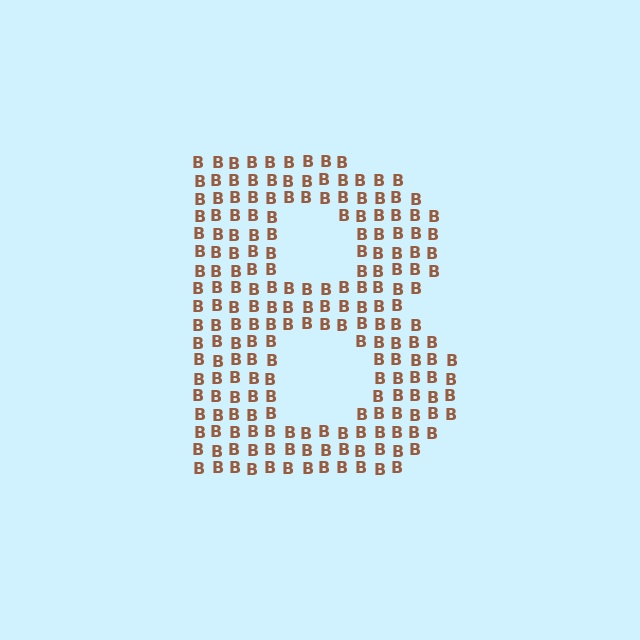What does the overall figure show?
The overall figure shows the letter B.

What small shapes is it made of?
It is made of small letter B's.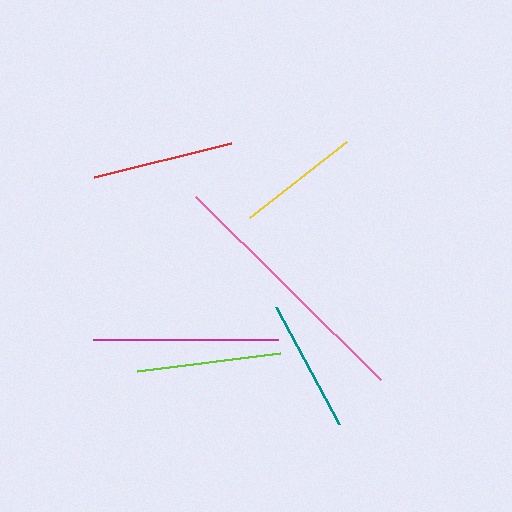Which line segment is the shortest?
The yellow line is the shortest at approximately 124 pixels.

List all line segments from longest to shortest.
From longest to shortest: pink, magenta, lime, red, teal, yellow.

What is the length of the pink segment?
The pink segment is approximately 261 pixels long.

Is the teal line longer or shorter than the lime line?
The lime line is longer than the teal line.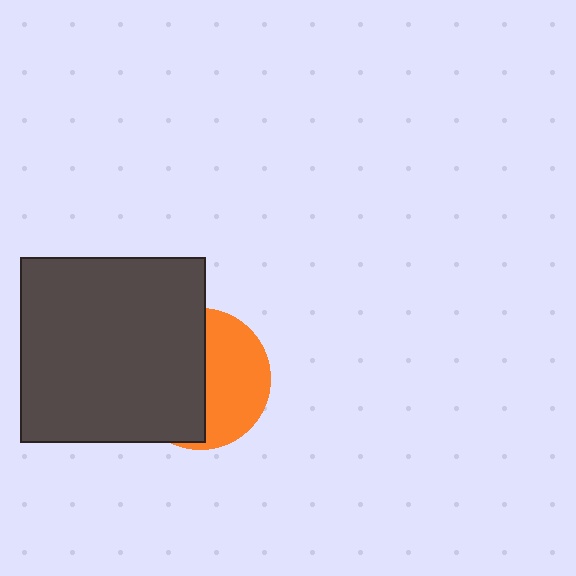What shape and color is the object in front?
The object in front is a dark gray square.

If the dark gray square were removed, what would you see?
You would see the complete orange circle.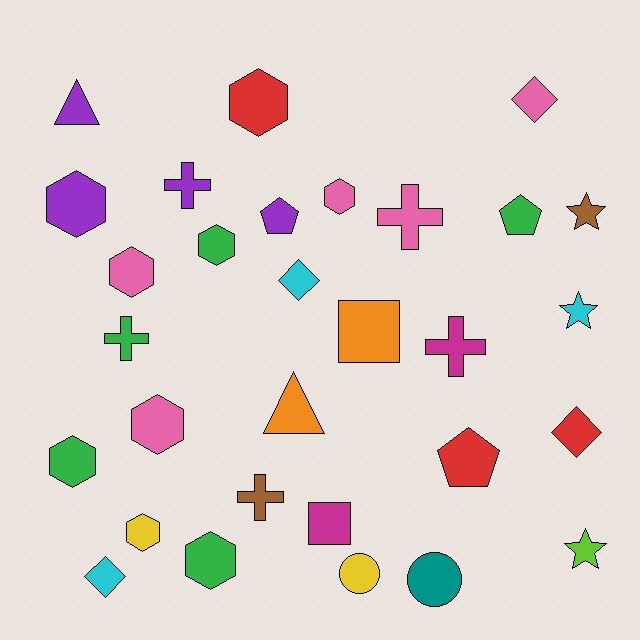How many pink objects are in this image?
There are 5 pink objects.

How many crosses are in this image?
There are 5 crosses.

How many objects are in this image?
There are 30 objects.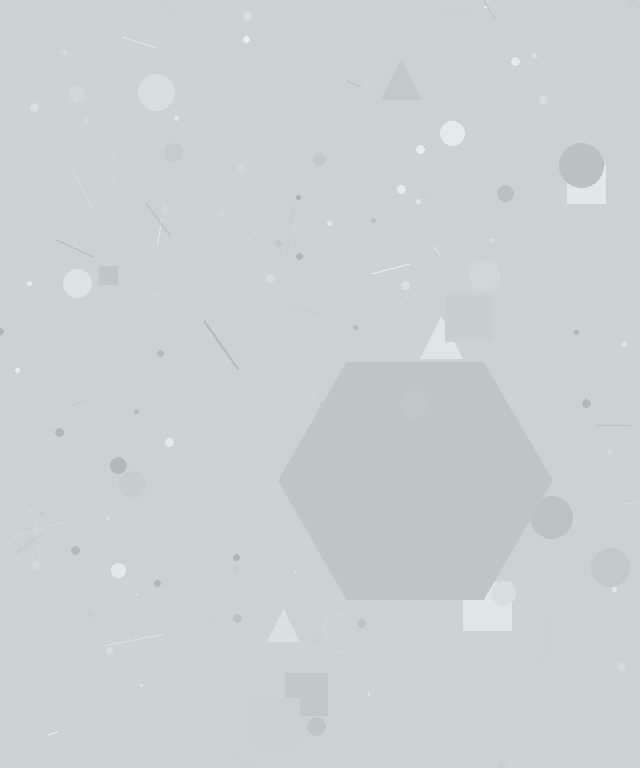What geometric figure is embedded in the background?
A hexagon is embedded in the background.